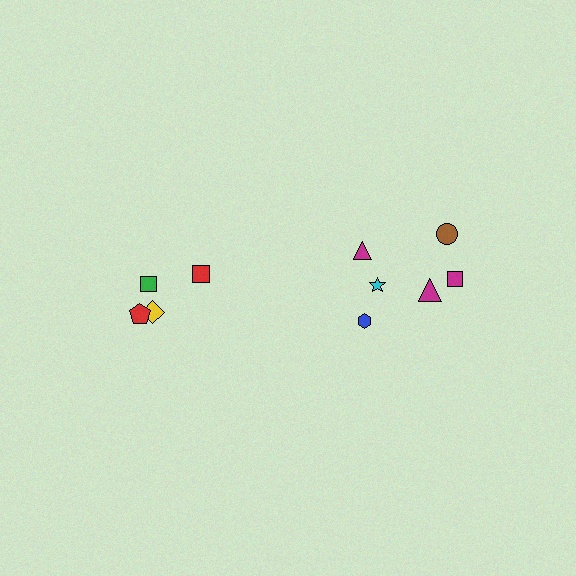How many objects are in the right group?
There are 6 objects.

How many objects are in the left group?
There are 4 objects.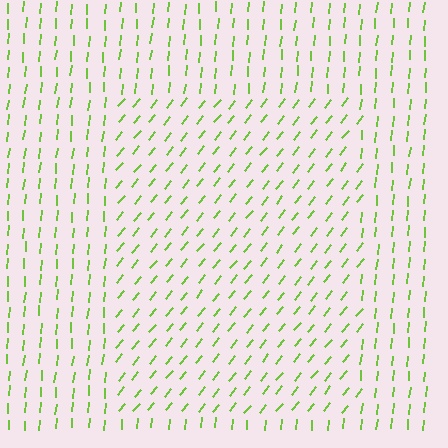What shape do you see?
I see a rectangle.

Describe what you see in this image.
The image is filled with small lime line segments. A rectangle region in the image has lines oriented differently from the surrounding lines, creating a visible texture boundary.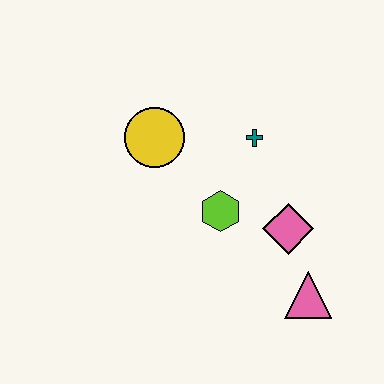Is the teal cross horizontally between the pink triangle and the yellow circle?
Yes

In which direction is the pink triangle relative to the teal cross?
The pink triangle is below the teal cross.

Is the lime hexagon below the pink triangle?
No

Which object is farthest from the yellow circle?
The pink triangle is farthest from the yellow circle.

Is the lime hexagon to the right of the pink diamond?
No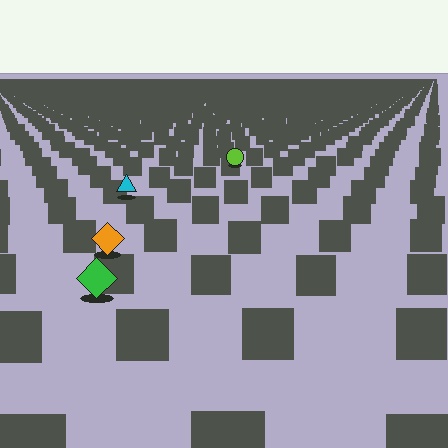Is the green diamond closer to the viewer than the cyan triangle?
Yes. The green diamond is closer — you can tell from the texture gradient: the ground texture is coarser near it.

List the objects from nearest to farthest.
From nearest to farthest: the green diamond, the orange diamond, the cyan triangle, the lime circle.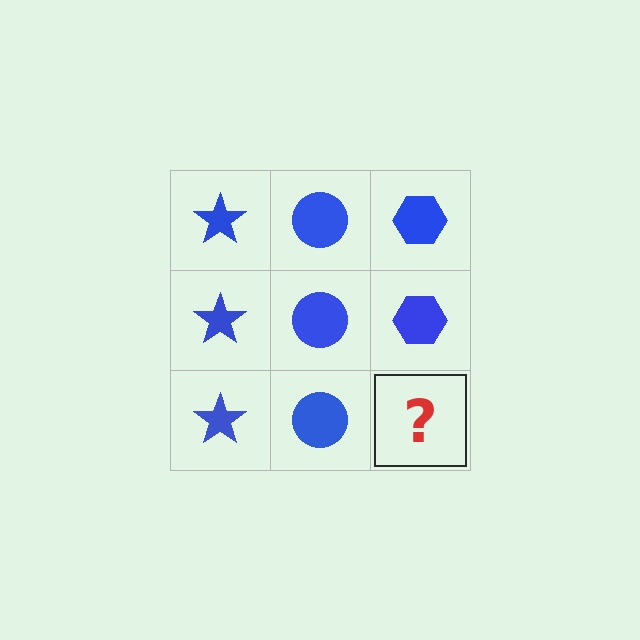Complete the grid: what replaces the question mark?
The question mark should be replaced with a blue hexagon.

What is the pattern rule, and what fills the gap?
The rule is that each column has a consistent shape. The gap should be filled with a blue hexagon.